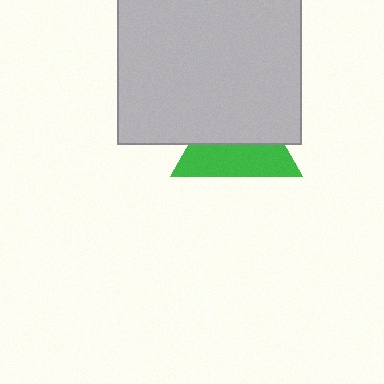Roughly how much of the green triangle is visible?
About half of it is visible (roughly 47%).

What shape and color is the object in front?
The object in front is a light gray square.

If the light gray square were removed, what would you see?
You would see the complete green triangle.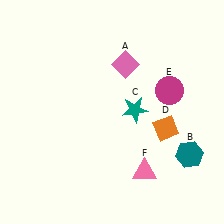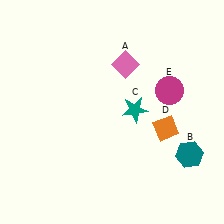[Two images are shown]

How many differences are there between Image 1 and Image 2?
There is 1 difference between the two images.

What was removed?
The pink triangle (F) was removed in Image 2.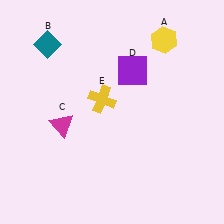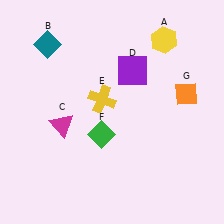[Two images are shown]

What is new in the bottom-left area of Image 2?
A green diamond (F) was added in the bottom-left area of Image 2.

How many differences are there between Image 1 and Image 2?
There are 2 differences between the two images.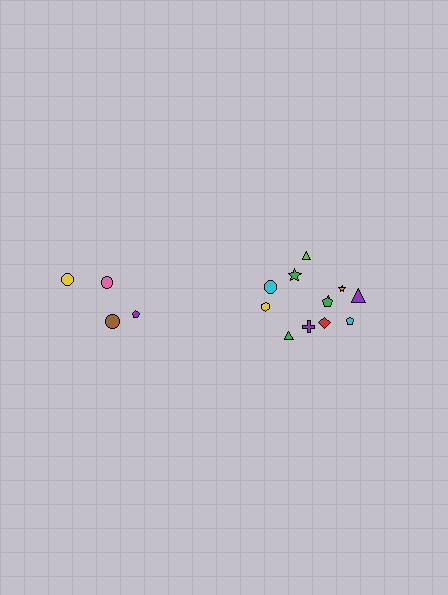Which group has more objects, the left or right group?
The right group.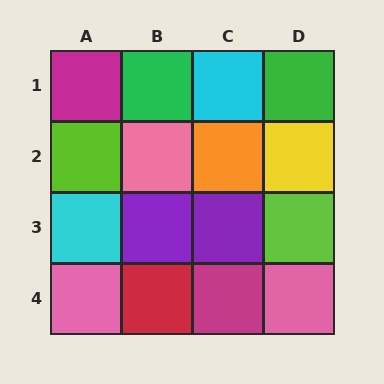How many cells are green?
2 cells are green.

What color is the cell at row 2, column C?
Orange.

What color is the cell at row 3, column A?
Cyan.